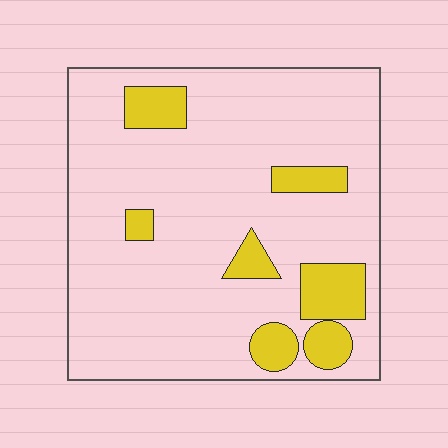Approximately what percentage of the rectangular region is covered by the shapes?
Approximately 15%.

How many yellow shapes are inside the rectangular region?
7.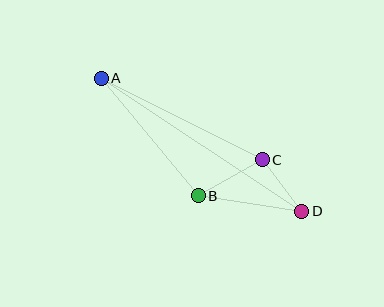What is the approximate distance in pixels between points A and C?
The distance between A and C is approximately 180 pixels.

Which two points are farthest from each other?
Points A and D are farthest from each other.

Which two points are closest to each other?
Points C and D are closest to each other.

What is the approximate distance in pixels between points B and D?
The distance between B and D is approximately 105 pixels.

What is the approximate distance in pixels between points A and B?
The distance between A and B is approximately 152 pixels.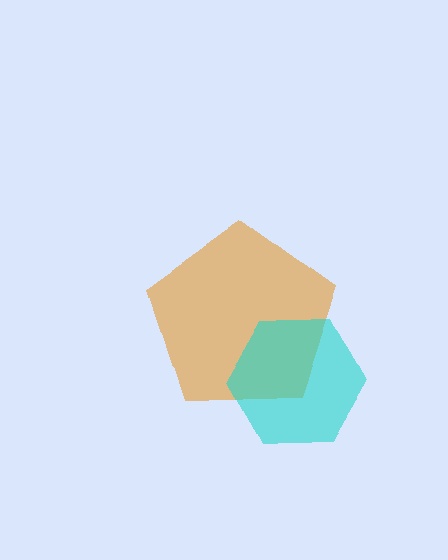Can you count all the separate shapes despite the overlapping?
Yes, there are 2 separate shapes.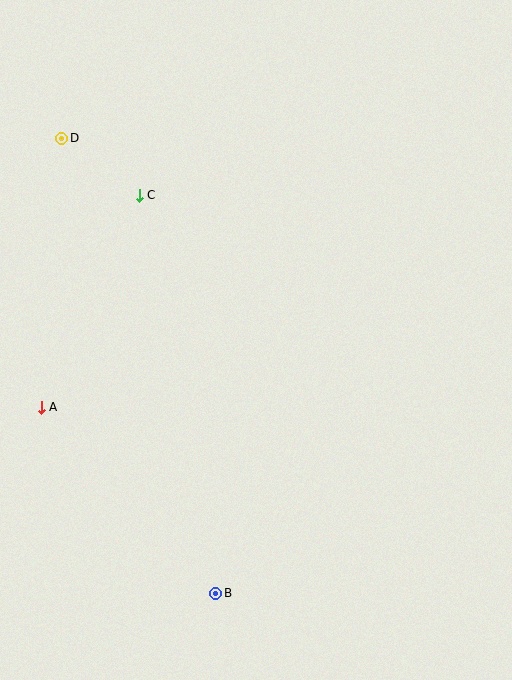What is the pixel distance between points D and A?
The distance between D and A is 270 pixels.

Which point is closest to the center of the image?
Point C at (139, 196) is closest to the center.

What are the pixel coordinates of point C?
Point C is at (139, 196).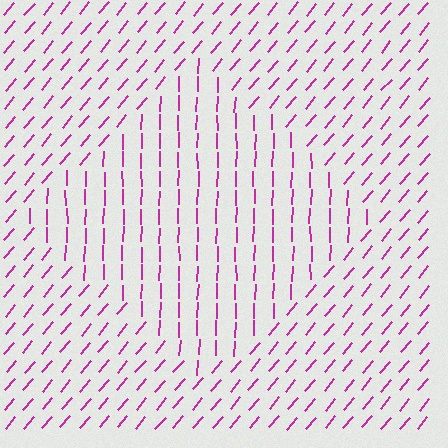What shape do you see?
I see a diamond.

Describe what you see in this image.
The image is filled with small magenta line segments. A diamond region in the image has lines oriented differently from the surrounding lines, creating a visible texture boundary.